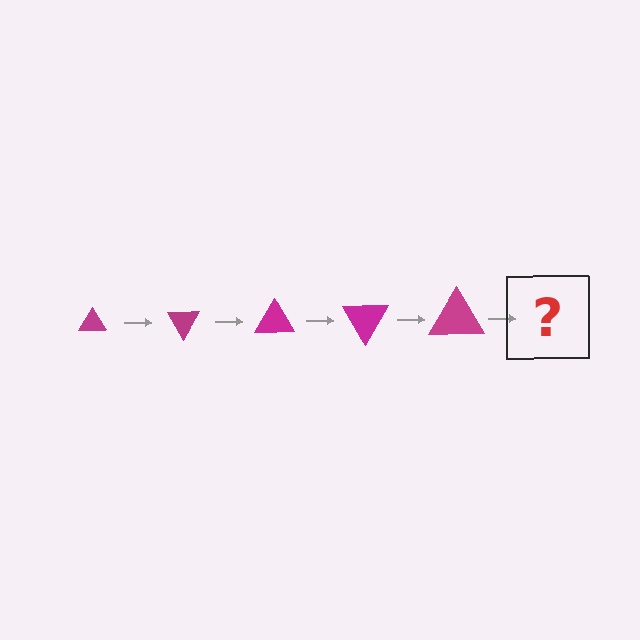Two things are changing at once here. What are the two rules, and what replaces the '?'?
The two rules are that the triangle grows larger each step and it rotates 60 degrees each step. The '?' should be a triangle, larger than the previous one and rotated 300 degrees from the start.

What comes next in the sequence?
The next element should be a triangle, larger than the previous one and rotated 300 degrees from the start.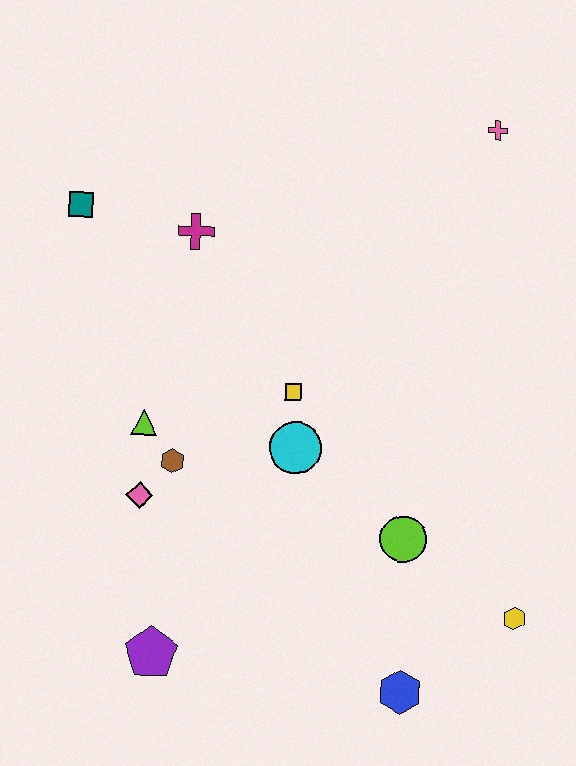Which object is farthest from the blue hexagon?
The teal square is farthest from the blue hexagon.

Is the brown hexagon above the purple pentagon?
Yes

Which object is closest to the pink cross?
The magenta cross is closest to the pink cross.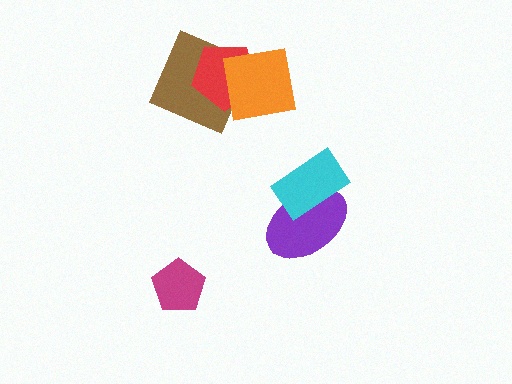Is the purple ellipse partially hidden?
Yes, it is partially covered by another shape.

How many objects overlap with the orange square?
2 objects overlap with the orange square.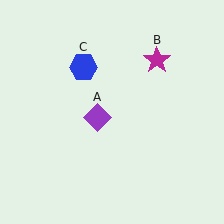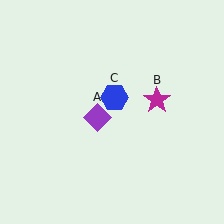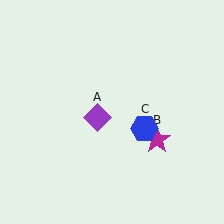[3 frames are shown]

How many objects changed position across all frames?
2 objects changed position: magenta star (object B), blue hexagon (object C).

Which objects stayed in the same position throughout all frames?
Purple diamond (object A) remained stationary.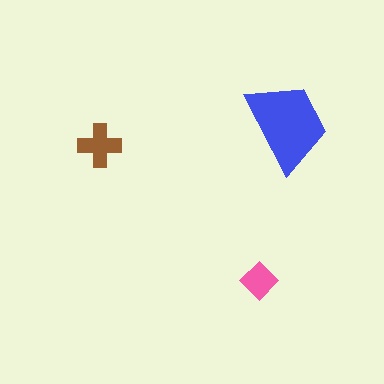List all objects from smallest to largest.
The pink diamond, the brown cross, the blue trapezoid.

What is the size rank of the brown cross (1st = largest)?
2nd.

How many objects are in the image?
There are 3 objects in the image.